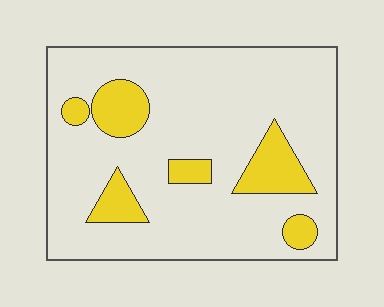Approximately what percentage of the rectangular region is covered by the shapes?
Approximately 15%.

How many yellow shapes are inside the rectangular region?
6.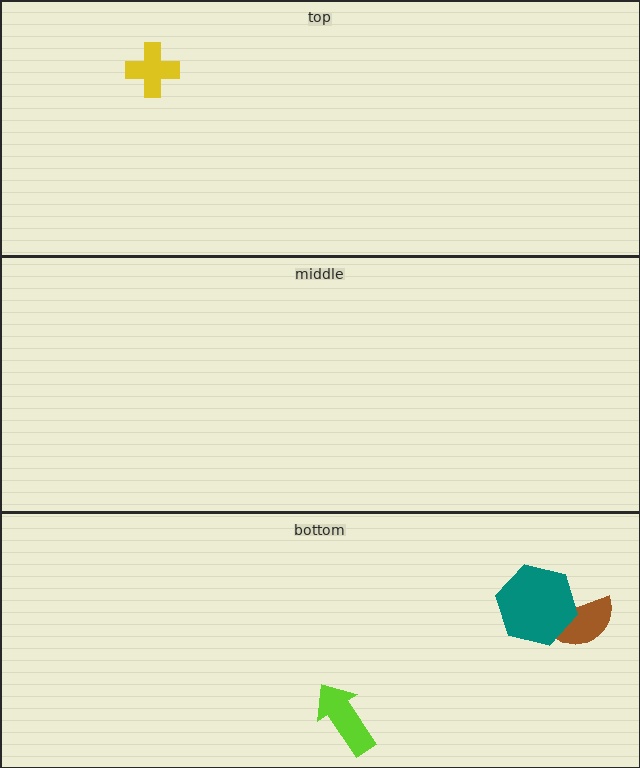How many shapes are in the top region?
1.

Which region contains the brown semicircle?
The bottom region.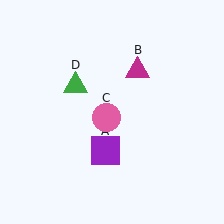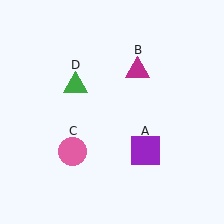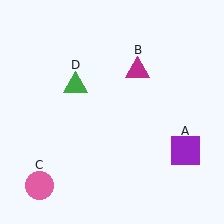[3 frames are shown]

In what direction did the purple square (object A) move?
The purple square (object A) moved right.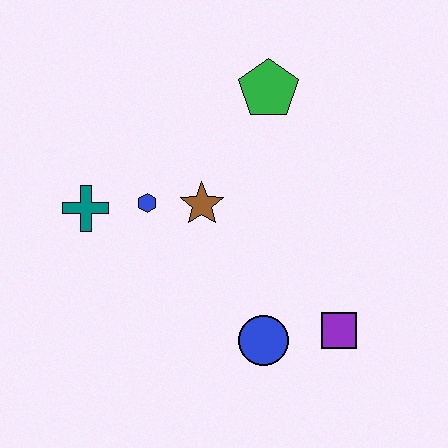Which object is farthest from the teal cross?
The purple square is farthest from the teal cross.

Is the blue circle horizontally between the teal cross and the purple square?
Yes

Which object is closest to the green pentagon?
The brown star is closest to the green pentagon.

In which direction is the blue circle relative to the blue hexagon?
The blue circle is below the blue hexagon.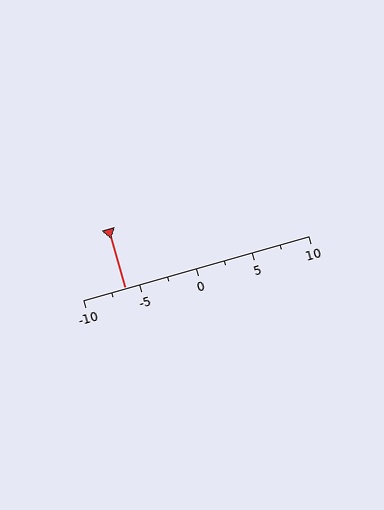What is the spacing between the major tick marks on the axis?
The major ticks are spaced 5 apart.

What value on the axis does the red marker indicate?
The marker indicates approximately -6.2.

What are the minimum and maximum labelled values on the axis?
The axis runs from -10 to 10.